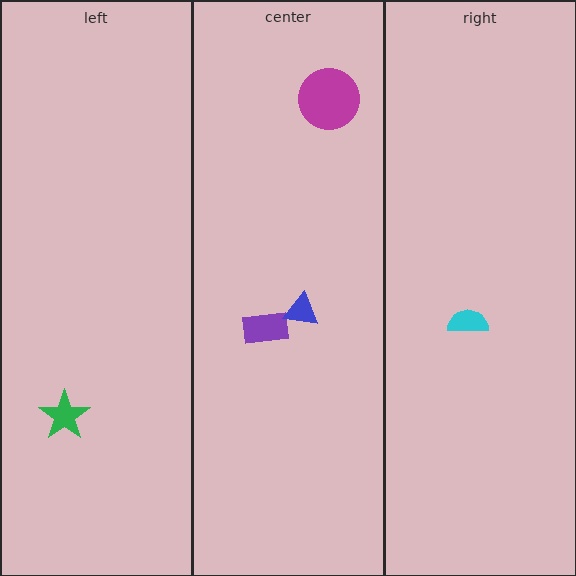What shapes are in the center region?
The magenta circle, the purple rectangle, the blue triangle.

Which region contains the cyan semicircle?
The right region.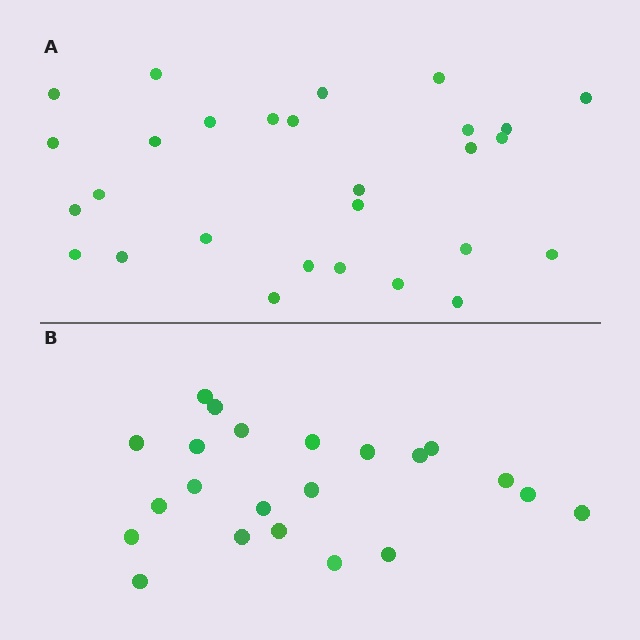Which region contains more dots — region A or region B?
Region A (the top region) has more dots.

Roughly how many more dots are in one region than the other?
Region A has about 6 more dots than region B.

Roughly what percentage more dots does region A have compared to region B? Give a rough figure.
About 25% more.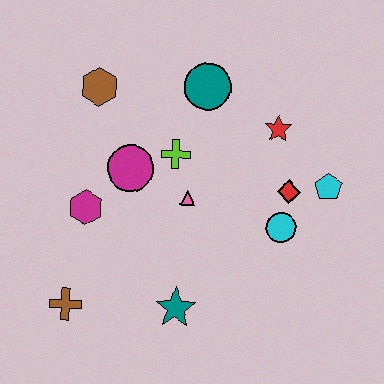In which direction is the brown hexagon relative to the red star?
The brown hexagon is to the left of the red star.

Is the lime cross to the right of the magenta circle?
Yes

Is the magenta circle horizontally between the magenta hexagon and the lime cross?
Yes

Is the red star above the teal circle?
No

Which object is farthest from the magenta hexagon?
The cyan pentagon is farthest from the magenta hexagon.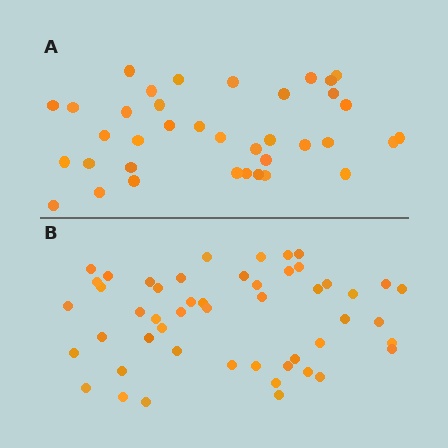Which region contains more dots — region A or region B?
Region B (the bottom region) has more dots.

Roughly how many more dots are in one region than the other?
Region B has approximately 15 more dots than region A.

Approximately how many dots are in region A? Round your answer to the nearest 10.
About 40 dots. (The exact count is 37, which rounds to 40.)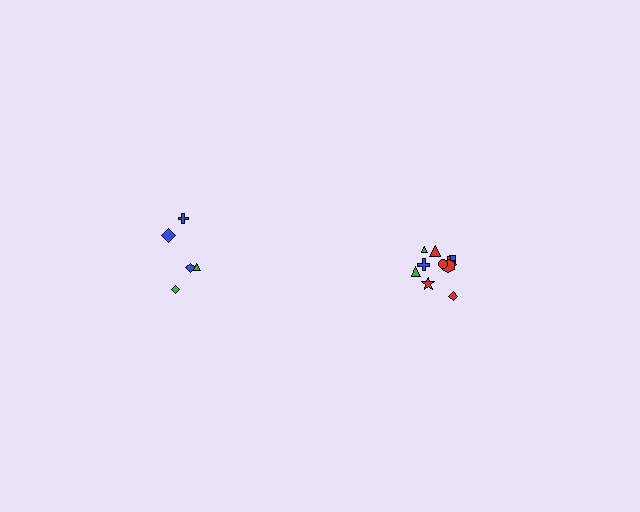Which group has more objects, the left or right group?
The right group.